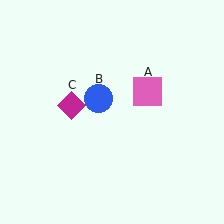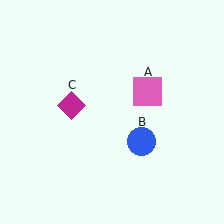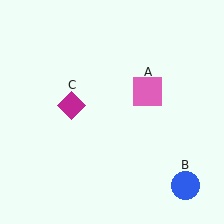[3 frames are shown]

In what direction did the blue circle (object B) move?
The blue circle (object B) moved down and to the right.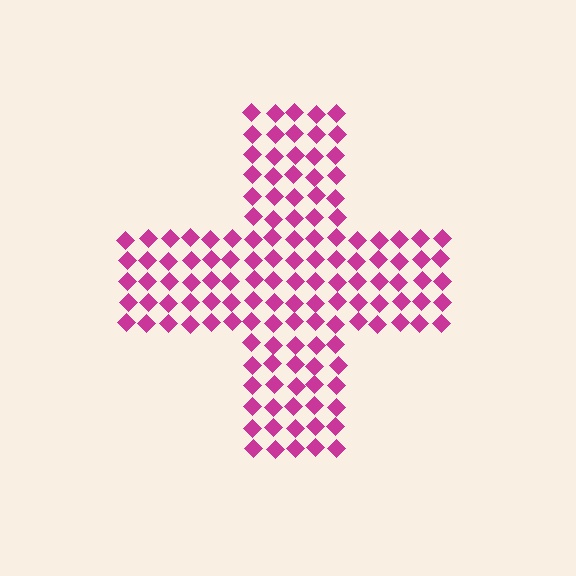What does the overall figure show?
The overall figure shows a cross.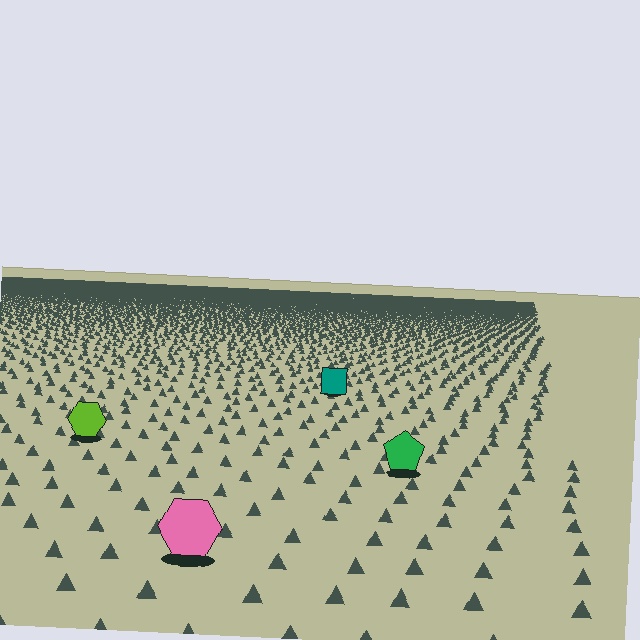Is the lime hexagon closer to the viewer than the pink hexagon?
No. The pink hexagon is closer — you can tell from the texture gradient: the ground texture is coarser near it.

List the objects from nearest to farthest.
From nearest to farthest: the pink hexagon, the green pentagon, the lime hexagon, the teal square.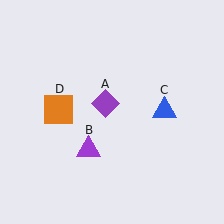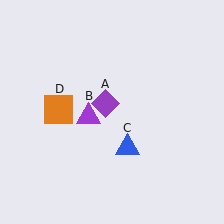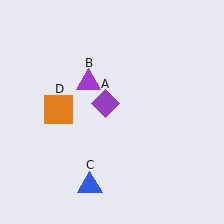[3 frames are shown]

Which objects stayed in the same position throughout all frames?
Purple diamond (object A) and orange square (object D) remained stationary.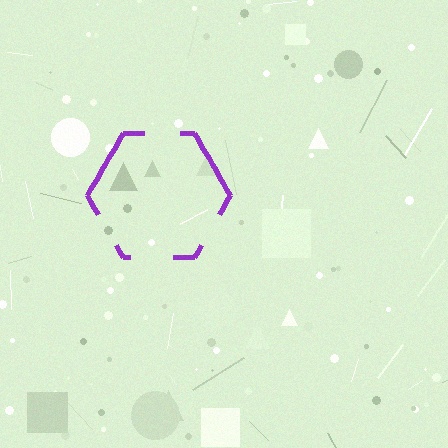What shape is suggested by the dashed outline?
The dashed outline suggests a hexagon.